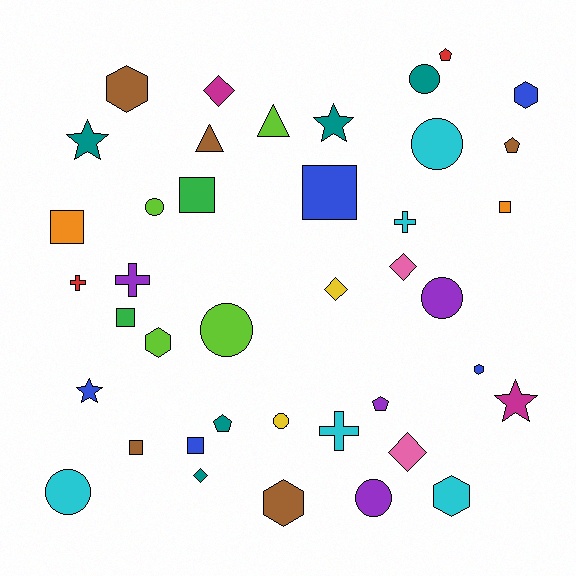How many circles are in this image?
There are 8 circles.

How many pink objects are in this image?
There are 2 pink objects.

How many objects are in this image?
There are 40 objects.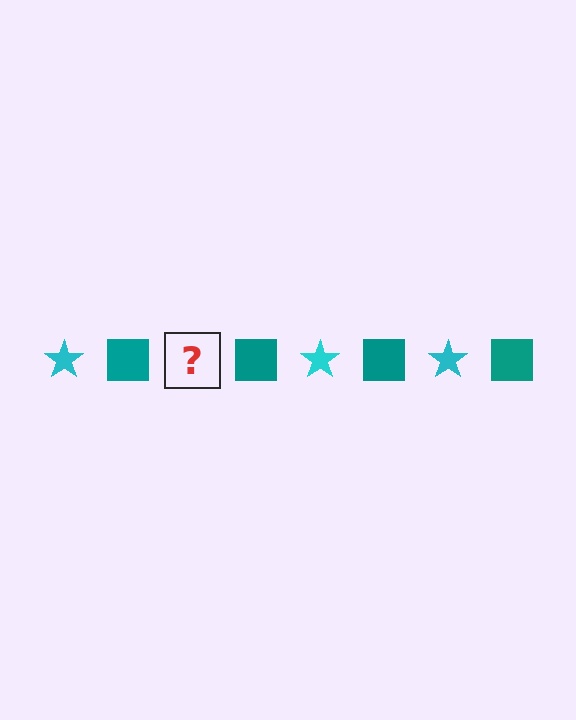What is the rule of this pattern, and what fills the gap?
The rule is that the pattern alternates between cyan star and teal square. The gap should be filled with a cyan star.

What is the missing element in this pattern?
The missing element is a cyan star.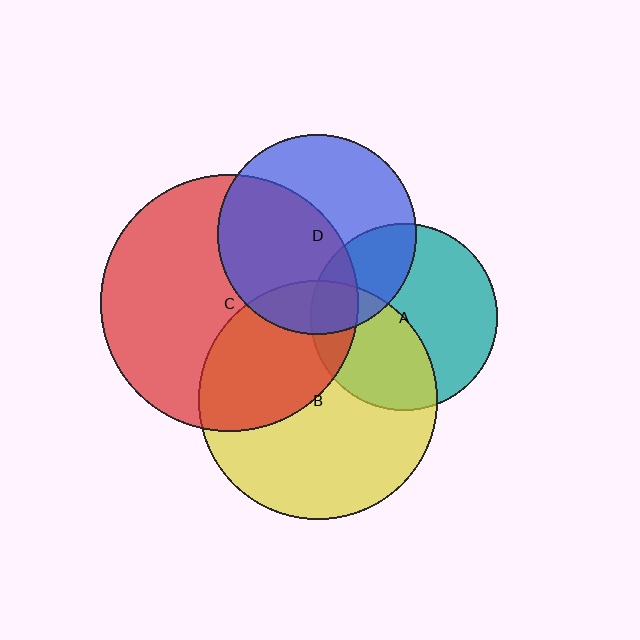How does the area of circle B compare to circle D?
Approximately 1.4 times.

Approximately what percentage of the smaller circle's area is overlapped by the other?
Approximately 40%.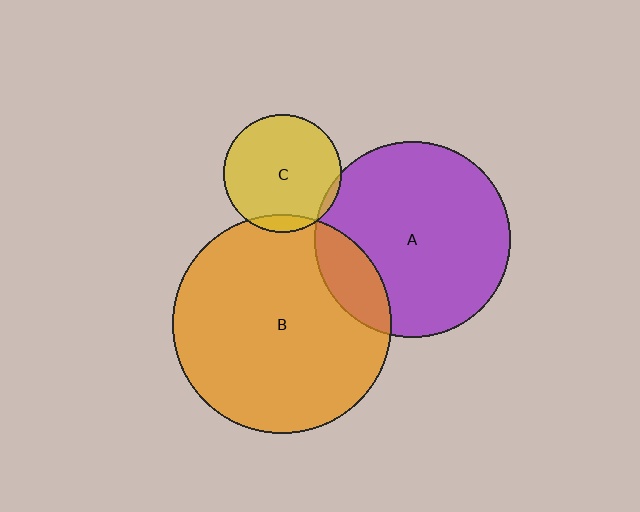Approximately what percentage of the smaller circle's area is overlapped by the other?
Approximately 10%.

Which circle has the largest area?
Circle B (orange).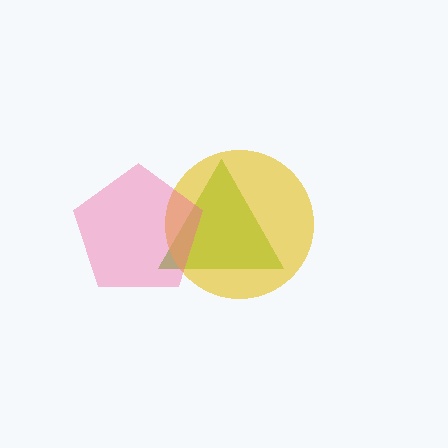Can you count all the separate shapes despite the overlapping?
Yes, there are 3 separate shapes.